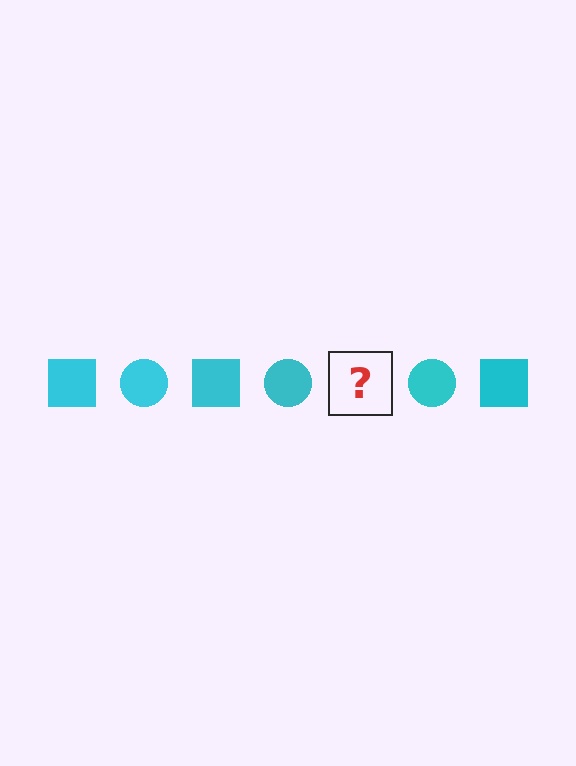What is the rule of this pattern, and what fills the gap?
The rule is that the pattern cycles through square, circle shapes in cyan. The gap should be filled with a cyan square.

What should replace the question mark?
The question mark should be replaced with a cyan square.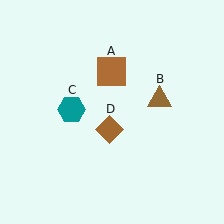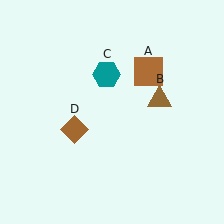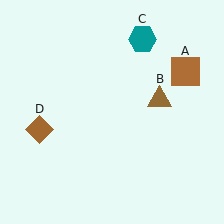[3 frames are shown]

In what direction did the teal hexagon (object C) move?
The teal hexagon (object C) moved up and to the right.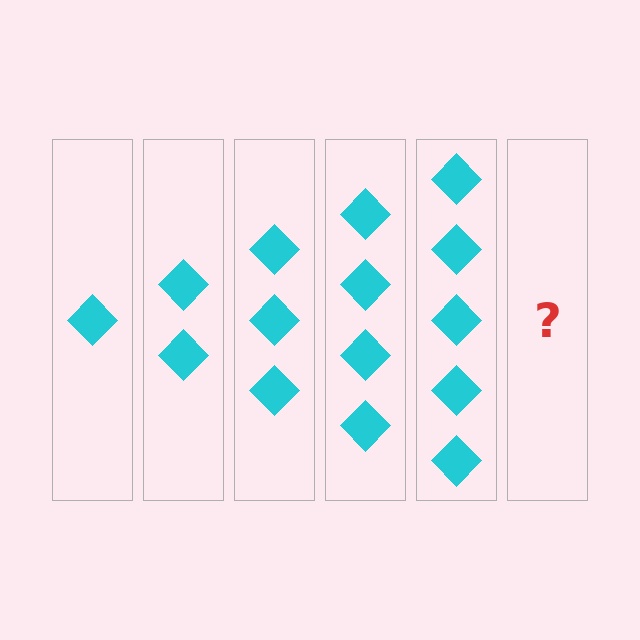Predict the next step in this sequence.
The next step is 6 diamonds.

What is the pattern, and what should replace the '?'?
The pattern is that each step adds one more diamond. The '?' should be 6 diamonds.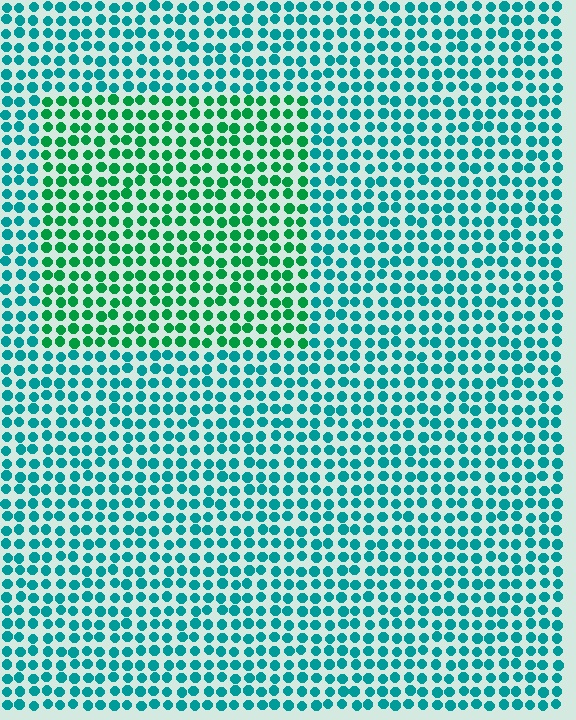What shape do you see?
I see a rectangle.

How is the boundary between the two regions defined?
The boundary is defined purely by a slight shift in hue (about 36 degrees). Spacing, size, and orientation are identical on both sides.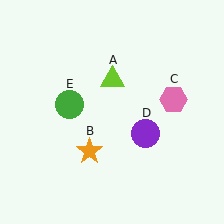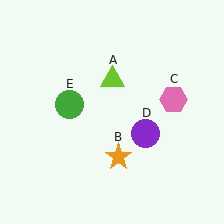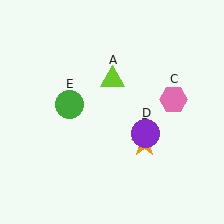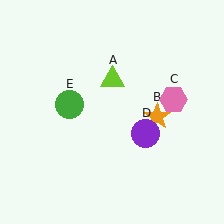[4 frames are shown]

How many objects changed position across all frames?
1 object changed position: orange star (object B).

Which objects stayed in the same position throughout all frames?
Lime triangle (object A) and pink hexagon (object C) and purple circle (object D) and green circle (object E) remained stationary.